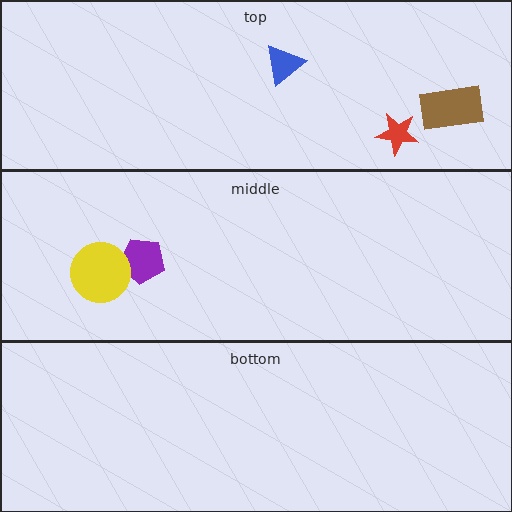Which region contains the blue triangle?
The top region.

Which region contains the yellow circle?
The middle region.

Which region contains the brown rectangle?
The top region.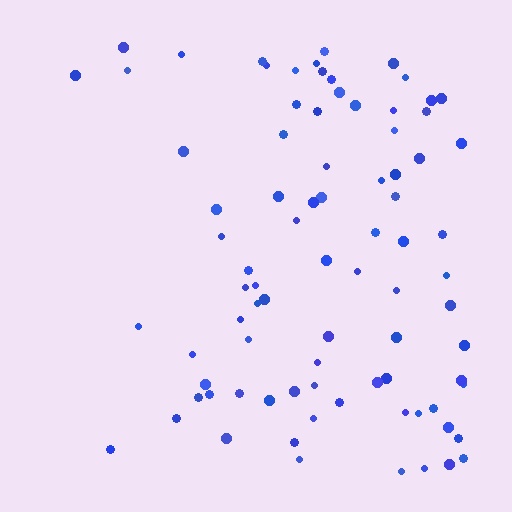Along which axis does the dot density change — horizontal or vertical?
Horizontal.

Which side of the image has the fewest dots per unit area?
The left.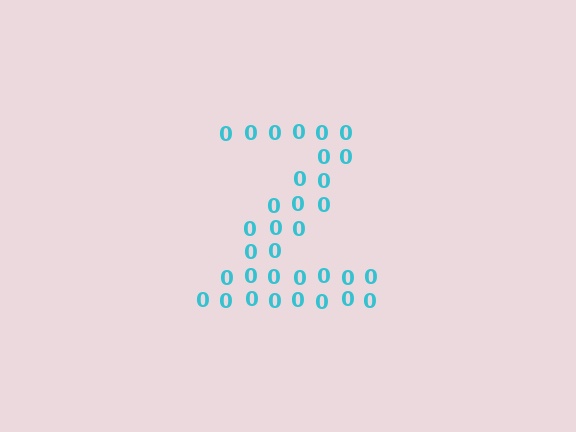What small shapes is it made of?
It is made of small digit 0's.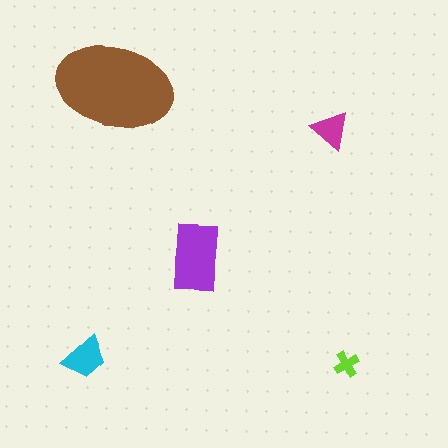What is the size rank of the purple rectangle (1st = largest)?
2nd.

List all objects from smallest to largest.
The lime cross, the magenta triangle, the cyan trapezoid, the purple rectangle, the brown ellipse.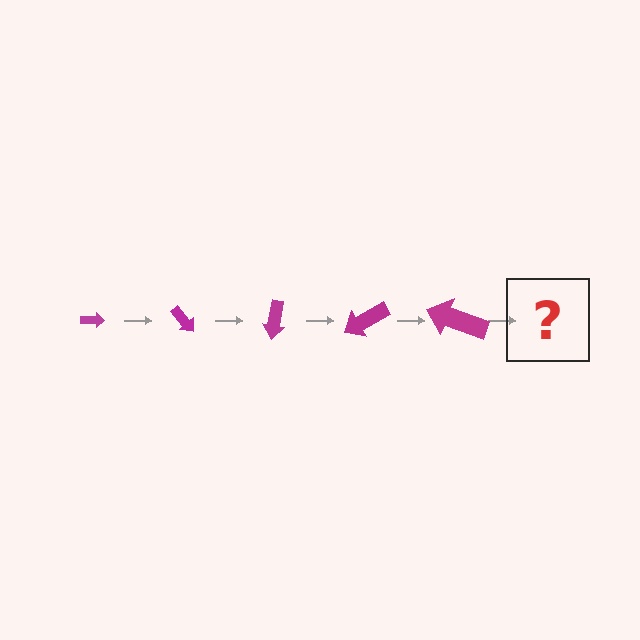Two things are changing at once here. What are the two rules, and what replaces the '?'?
The two rules are that the arrow grows larger each step and it rotates 50 degrees each step. The '?' should be an arrow, larger than the previous one and rotated 250 degrees from the start.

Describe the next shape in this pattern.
It should be an arrow, larger than the previous one and rotated 250 degrees from the start.